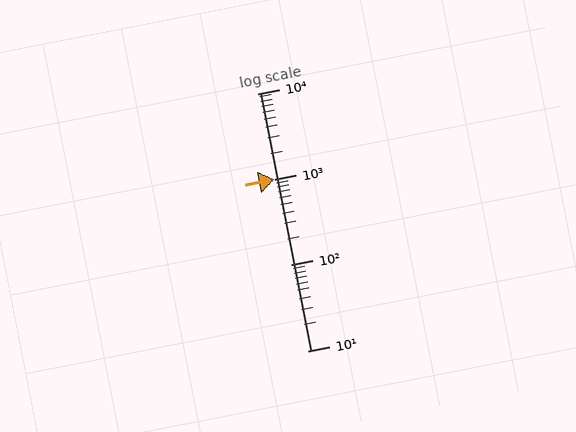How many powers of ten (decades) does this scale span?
The scale spans 3 decades, from 10 to 10000.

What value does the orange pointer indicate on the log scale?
The pointer indicates approximately 990.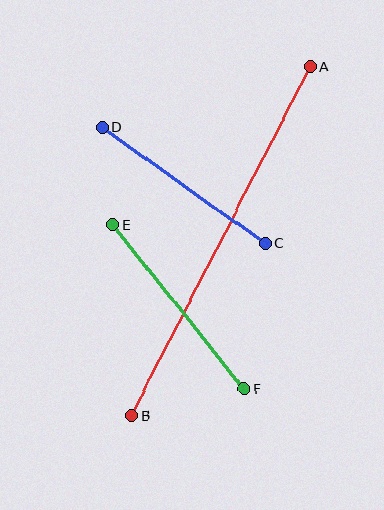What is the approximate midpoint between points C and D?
The midpoint is at approximately (184, 185) pixels.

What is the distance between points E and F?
The distance is approximately 211 pixels.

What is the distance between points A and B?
The distance is approximately 392 pixels.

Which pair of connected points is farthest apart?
Points A and B are farthest apart.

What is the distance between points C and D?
The distance is approximately 201 pixels.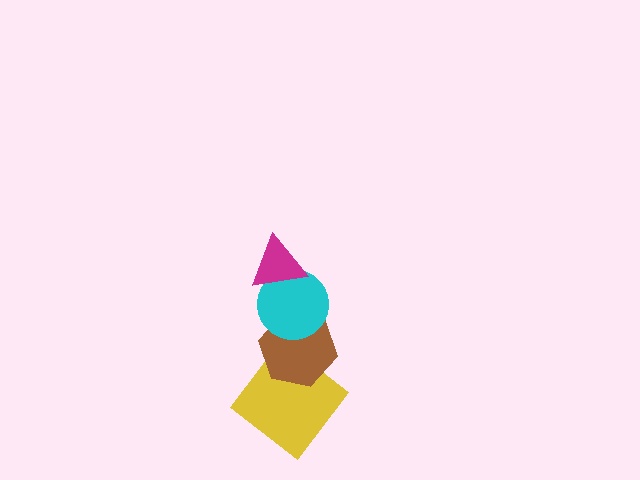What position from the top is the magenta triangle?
The magenta triangle is 1st from the top.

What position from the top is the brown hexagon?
The brown hexagon is 3rd from the top.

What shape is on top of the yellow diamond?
The brown hexagon is on top of the yellow diamond.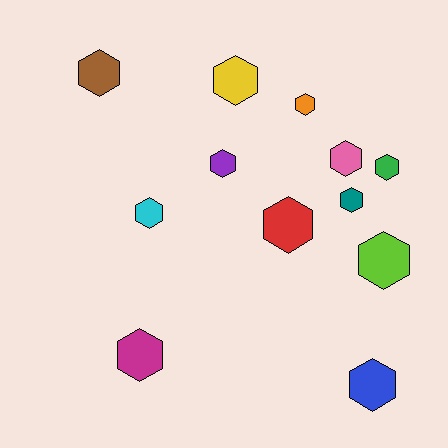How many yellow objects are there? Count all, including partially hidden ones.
There is 1 yellow object.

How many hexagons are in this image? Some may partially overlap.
There are 12 hexagons.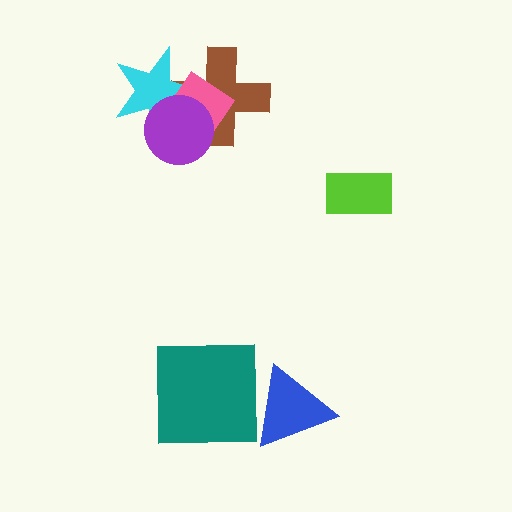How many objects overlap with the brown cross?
3 objects overlap with the brown cross.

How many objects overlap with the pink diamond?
3 objects overlap with the pink diamond.